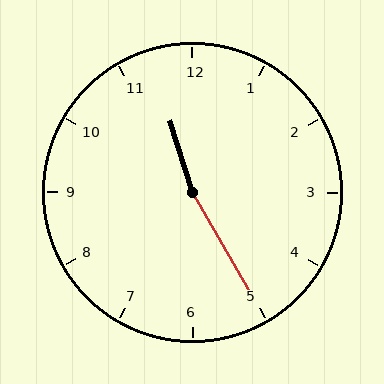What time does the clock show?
11:25.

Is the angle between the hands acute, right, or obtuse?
It is obtuse.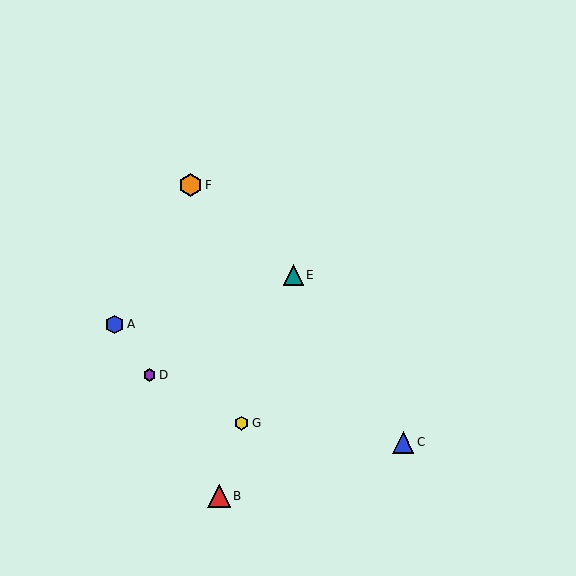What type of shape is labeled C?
Shape C is a blue triangle.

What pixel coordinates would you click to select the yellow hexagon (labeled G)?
Click at (242, 423) to select the yellow hexagon G.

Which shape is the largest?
The orange hexagon (labeled F) is the largest.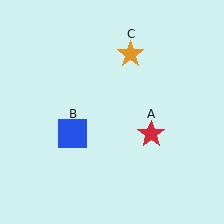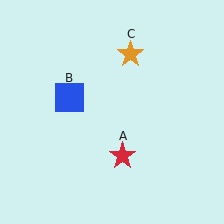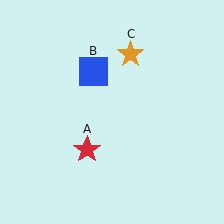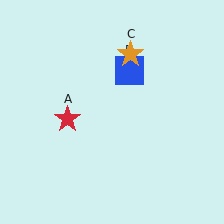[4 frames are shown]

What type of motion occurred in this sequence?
The red star (object A), blue square (object B) rotated clockwise around the center of the scene.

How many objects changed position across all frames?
2 objects changed position: red star (object A), blue square (object B).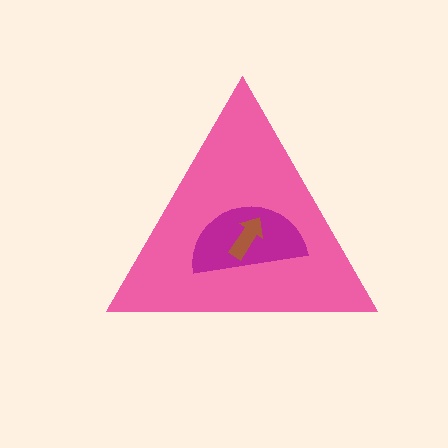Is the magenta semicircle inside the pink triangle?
Yes.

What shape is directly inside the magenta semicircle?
The brown arrow.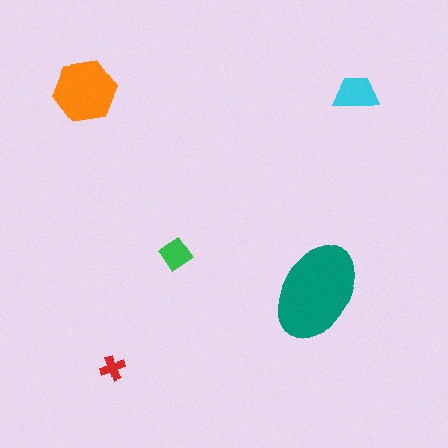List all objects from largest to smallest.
The teal ellipse, the orange hexagon, the cyan trapezoid, the green diamond, the red cross.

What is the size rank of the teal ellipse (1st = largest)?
1st.